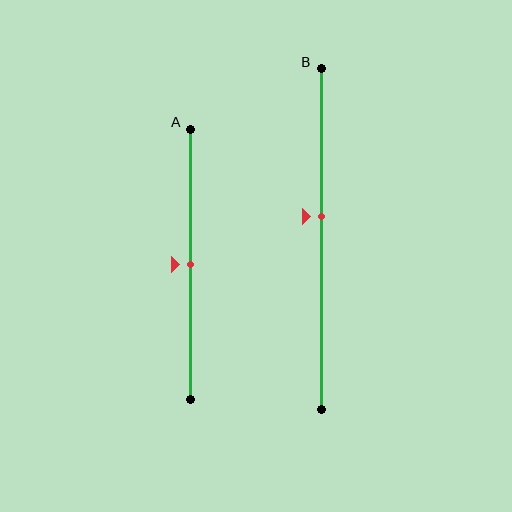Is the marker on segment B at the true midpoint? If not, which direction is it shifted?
No, the marker on segment B is shifted upward by about 6% of the segment length.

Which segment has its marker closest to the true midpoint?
Segment A has its marker closest to the true midpoint.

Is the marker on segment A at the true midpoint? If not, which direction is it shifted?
Yes, the marker on segment A is at the true midpoint.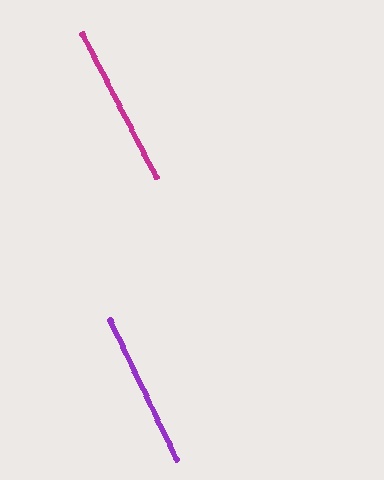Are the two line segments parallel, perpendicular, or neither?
Parallel — their directions differ by only 1.7°.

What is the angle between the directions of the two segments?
Approximately 2 degrees.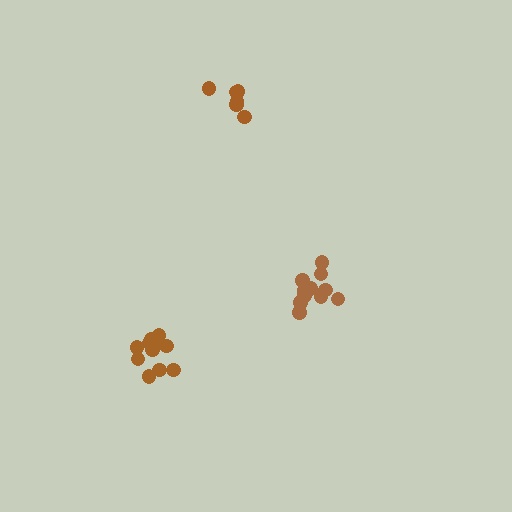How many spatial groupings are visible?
There are 3 spatial groupings.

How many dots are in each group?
Group 1: 6 dots, Group 2: 12 dots, Group 3: 11 dots (29 total).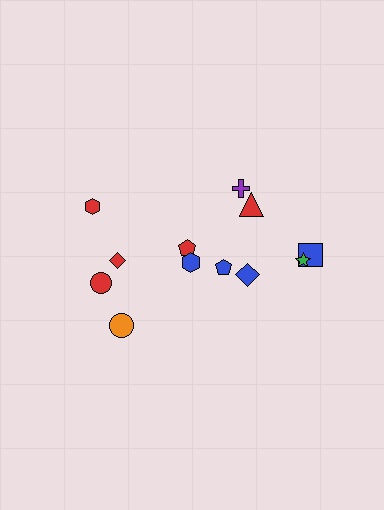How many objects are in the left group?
There are 5 objects.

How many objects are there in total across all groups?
There are 12 objects.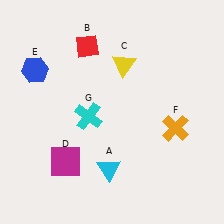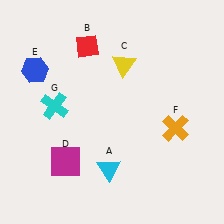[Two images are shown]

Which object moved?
The cyan cross (G) moved left.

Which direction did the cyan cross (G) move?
The cyan cross (G) moved left.